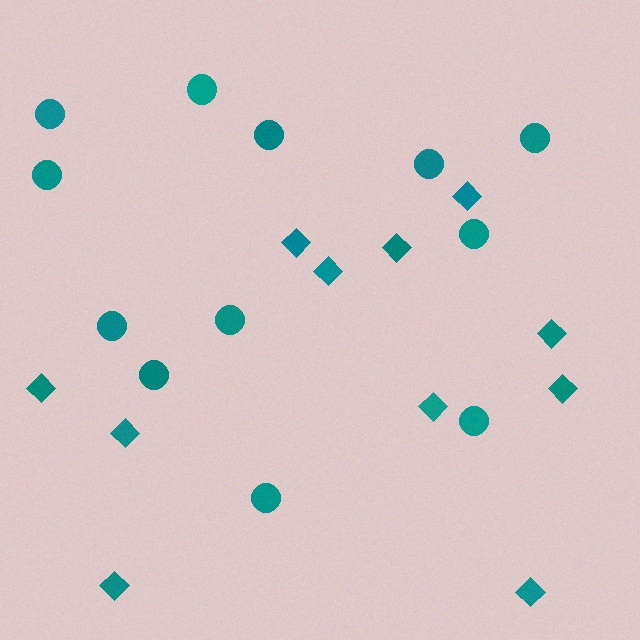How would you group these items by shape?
There are 2 groups: one group of diamonds (11) and one group of circles (12).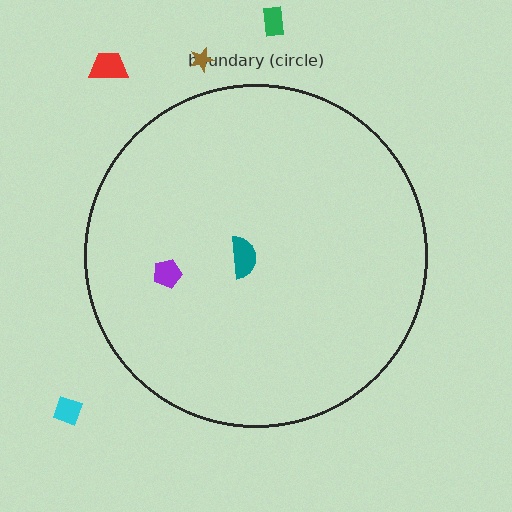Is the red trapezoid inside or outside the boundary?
Outside.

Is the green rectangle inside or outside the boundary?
Outside.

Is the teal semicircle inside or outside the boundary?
Inside.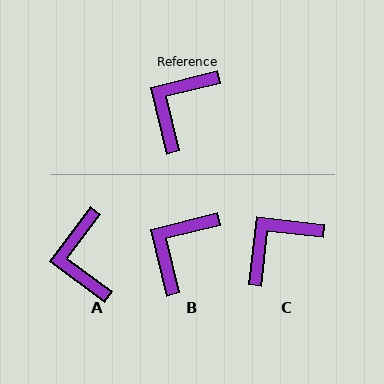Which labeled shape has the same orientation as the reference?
B.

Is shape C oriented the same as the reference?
No, it is off by about 20 degrees.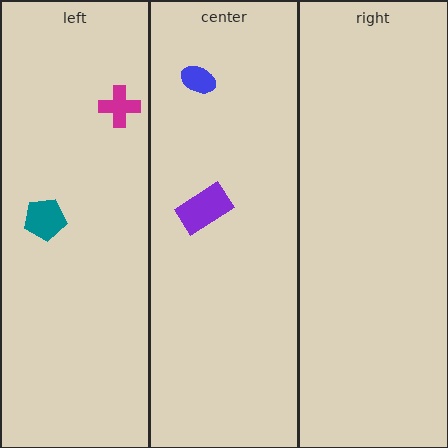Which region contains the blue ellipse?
The center region.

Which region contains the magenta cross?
The left region.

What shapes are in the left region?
The teal pentagon, the magenta cross.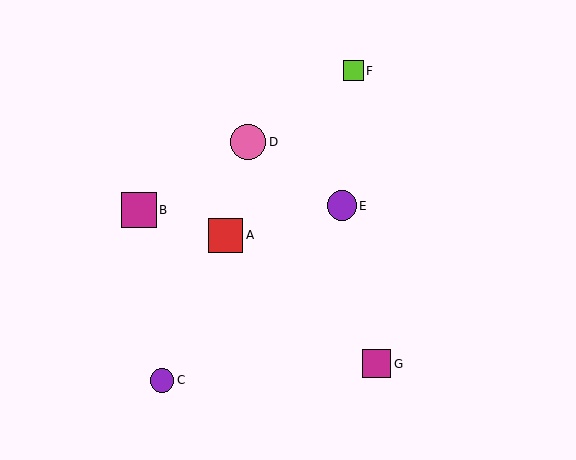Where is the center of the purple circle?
The center of the purple circle is at (342, 206).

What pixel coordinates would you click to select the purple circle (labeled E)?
Click at (342, 206) to select the purple circle E.